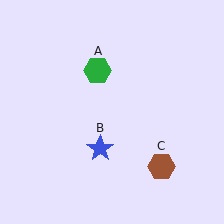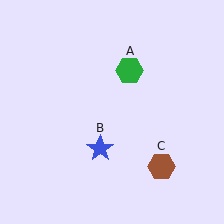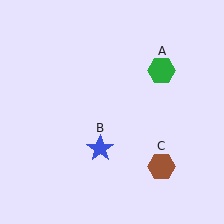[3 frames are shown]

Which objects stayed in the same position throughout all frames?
Blue star (object B) and brown hexagon (object C) remained stationary.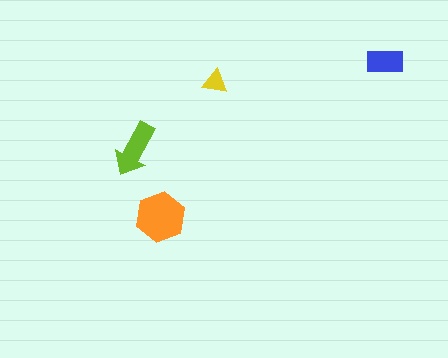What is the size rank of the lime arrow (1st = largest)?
2nd.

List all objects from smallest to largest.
The yellow triangle, the blue rectangle, the lime arrow, the orange hexagon.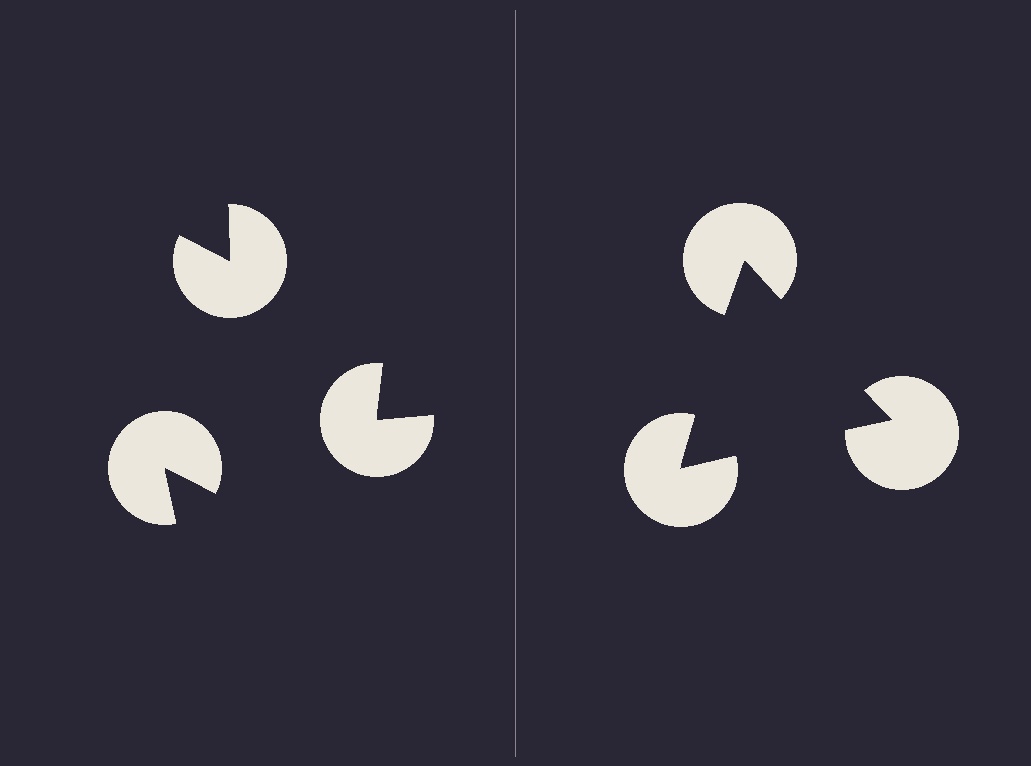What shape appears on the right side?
An illusory triangle.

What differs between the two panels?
The pac-man discs are positioned identically on both sides; only the wedge orientations differ. On the right they align to a triangle; on the left they are misaligned.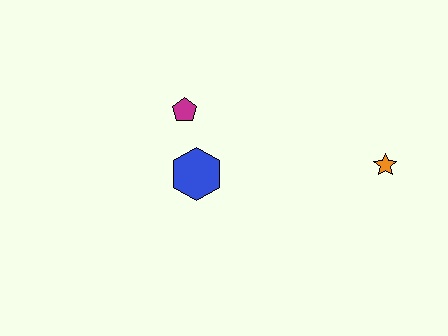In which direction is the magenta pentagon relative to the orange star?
The magenta pentagon is to the left of the orange star.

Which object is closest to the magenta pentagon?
The blue hexagon is closest to the magenta pentagon.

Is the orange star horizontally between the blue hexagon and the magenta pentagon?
No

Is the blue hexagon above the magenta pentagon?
No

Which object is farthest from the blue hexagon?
The orange star is farthest from the blue hexagon.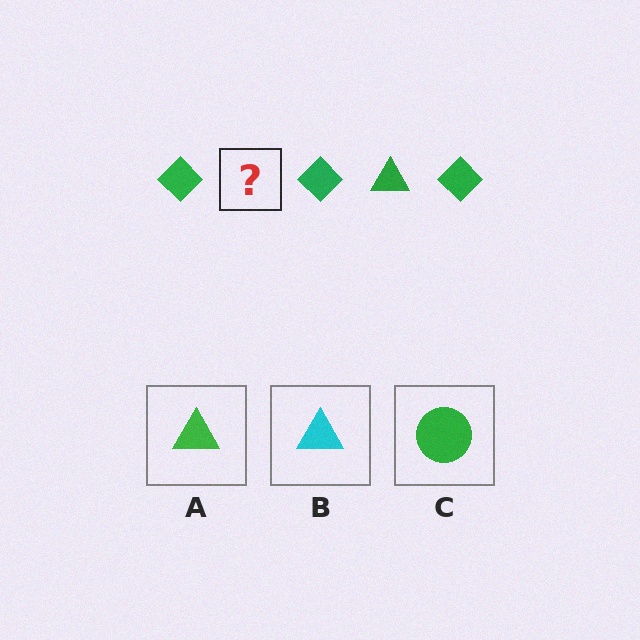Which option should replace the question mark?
Option A.